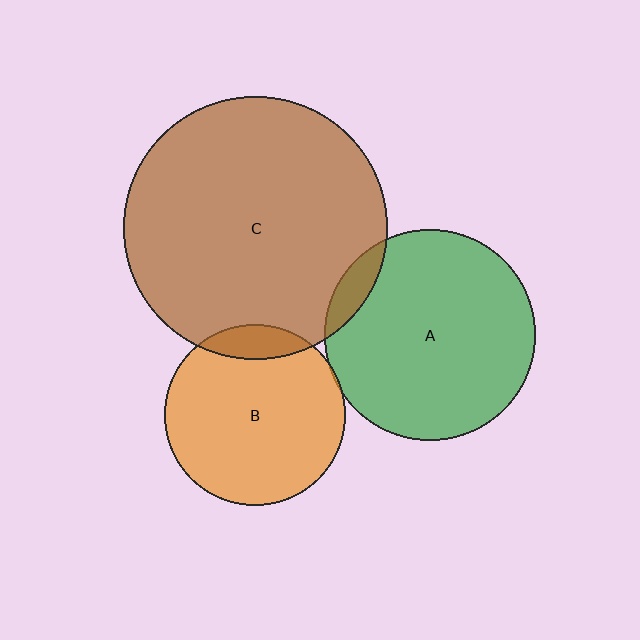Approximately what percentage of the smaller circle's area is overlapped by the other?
Approximately 5%.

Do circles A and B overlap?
Yes.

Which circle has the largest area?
Circle C (brown).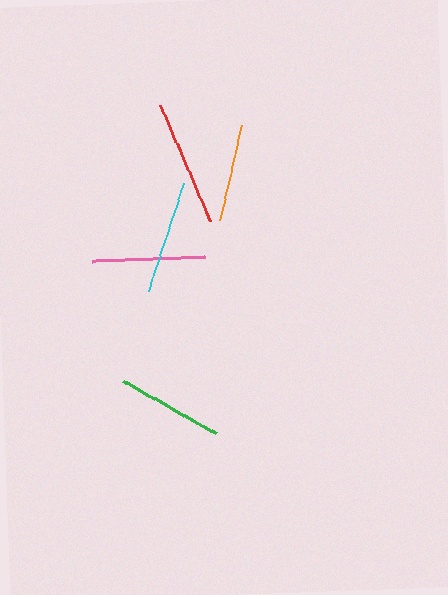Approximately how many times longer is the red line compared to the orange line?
The red line is approximately 1.3 times the length of the orange line.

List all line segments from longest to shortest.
From longest to shortest: red, cyan, pink, green, orange.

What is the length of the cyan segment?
The cyan segment is approximately 113 pixels long.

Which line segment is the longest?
The red line is the longest at approximately 127 pixels.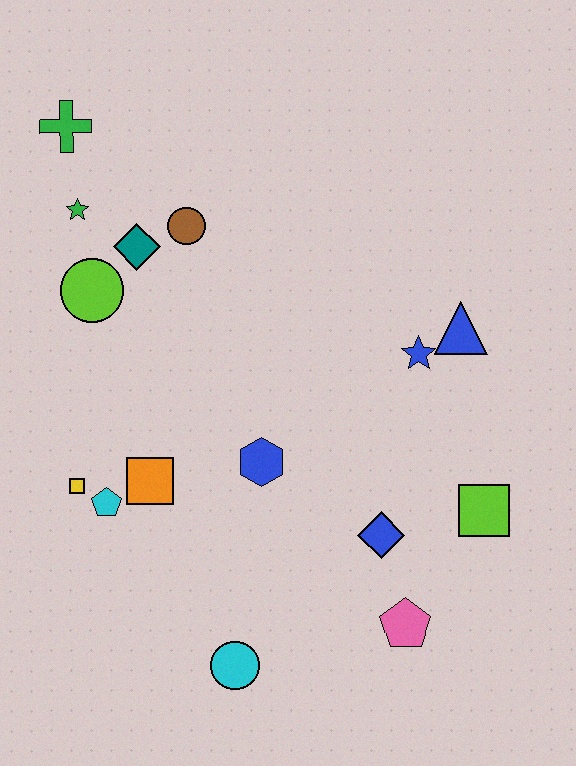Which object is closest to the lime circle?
The teal diamond is closest to the lime circle.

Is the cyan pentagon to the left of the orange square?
Yes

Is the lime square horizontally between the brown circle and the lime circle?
No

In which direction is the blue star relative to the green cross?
The blue star is to the right of the green cross.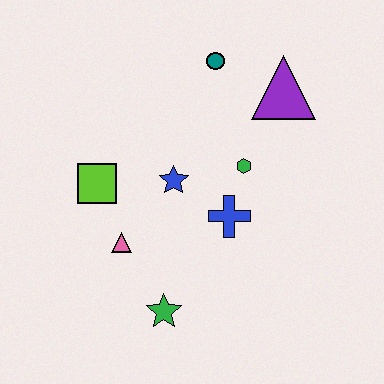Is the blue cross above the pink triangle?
Yes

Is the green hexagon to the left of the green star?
No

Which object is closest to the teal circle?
The purple triangle is closest to the teal circle.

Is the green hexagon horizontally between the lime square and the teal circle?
No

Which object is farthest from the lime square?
The purple triangle is farthest from the lime square.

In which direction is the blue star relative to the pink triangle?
The blue star is above the pink triangle.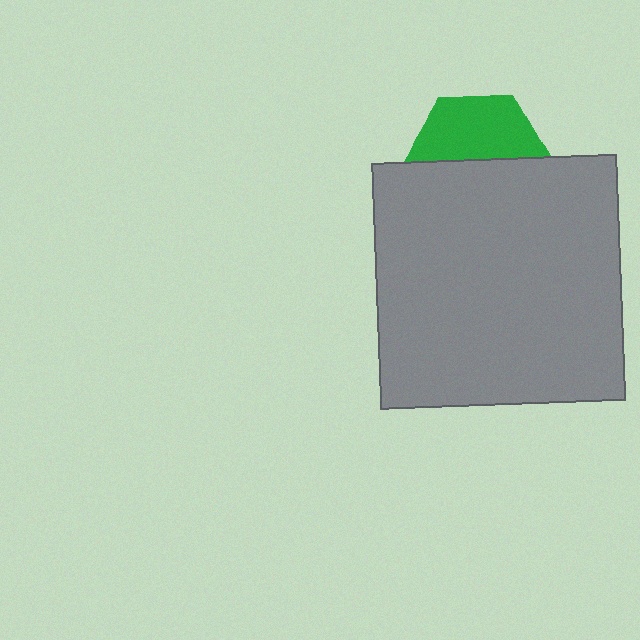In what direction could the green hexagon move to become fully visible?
The green hexagon could move up. That would shift it out from behind the gray square entirely.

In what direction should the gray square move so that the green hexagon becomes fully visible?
The gray square should move down. That is the shortest direction to clear the overlap and leave the green hexagon fully visible.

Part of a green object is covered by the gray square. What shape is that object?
It is a hexagon.